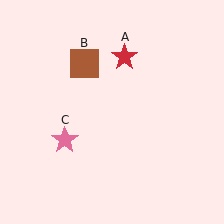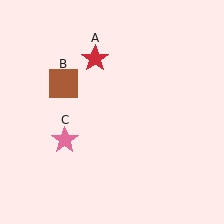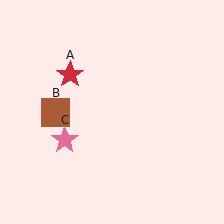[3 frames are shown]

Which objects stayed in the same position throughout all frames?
Pink star (object C) remained stationary.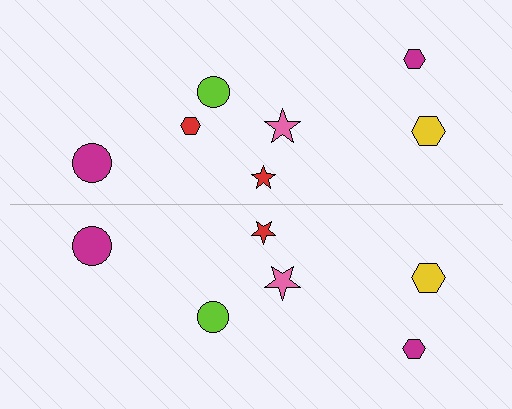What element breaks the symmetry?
A red hexagon is missing from the bottom side.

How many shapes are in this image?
There are 13 shapes in this image.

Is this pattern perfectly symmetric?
No, the pattern is not perfectly symmetric. A red hexagon is missing from the bottom side.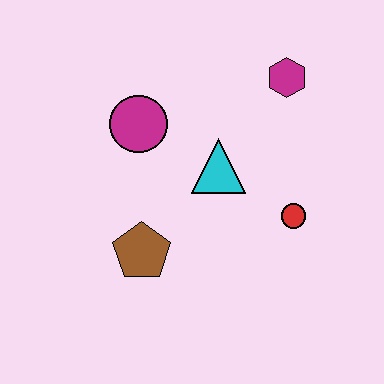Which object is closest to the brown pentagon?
The cyan triangle is closest to the brown pentagon.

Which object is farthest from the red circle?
The magenta circle is farthest from the red circle.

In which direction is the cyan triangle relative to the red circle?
The cyan triangle is to the left of the red circle.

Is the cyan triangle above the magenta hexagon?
No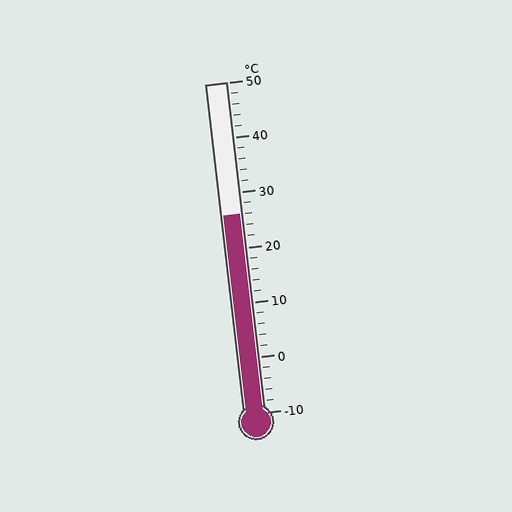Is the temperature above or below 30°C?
The temperature is below 30°C.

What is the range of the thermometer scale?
The thermometer scale ranges from -10°C to 50°C.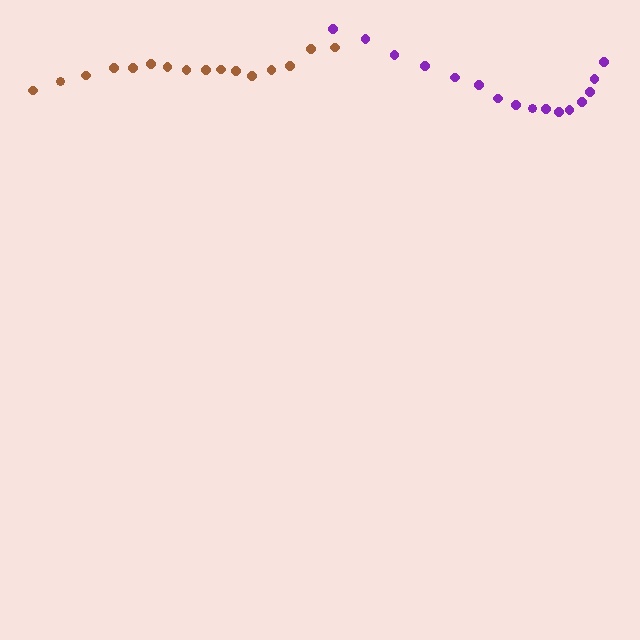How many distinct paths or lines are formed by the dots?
There are 2 distinct paths.